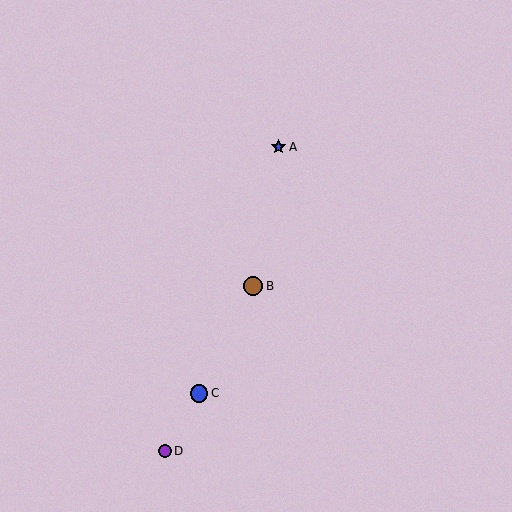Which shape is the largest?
The brown circle (labeled B) is the largest.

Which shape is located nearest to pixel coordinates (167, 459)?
The purple circle (labeled D) at (165, 451) is nearest to that location.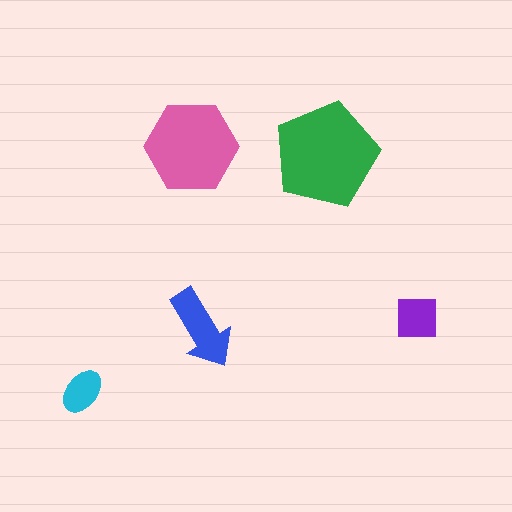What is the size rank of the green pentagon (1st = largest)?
1st.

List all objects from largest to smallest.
The green pentagon, the pink hexagon, the blue arrow, the purple square, the cyan ellipse.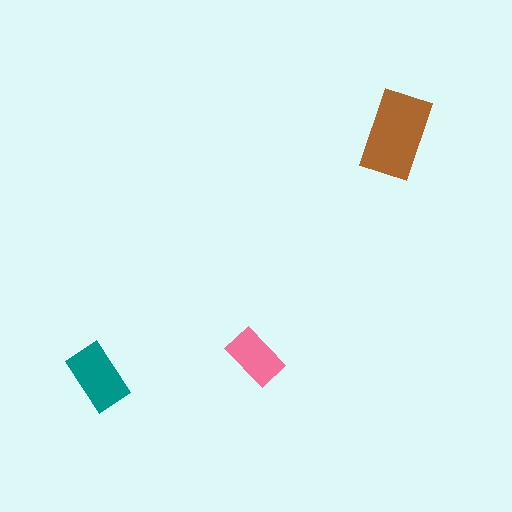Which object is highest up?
The brown rectangle is topmost.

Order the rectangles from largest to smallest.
the brown one, the teal one, the pink one.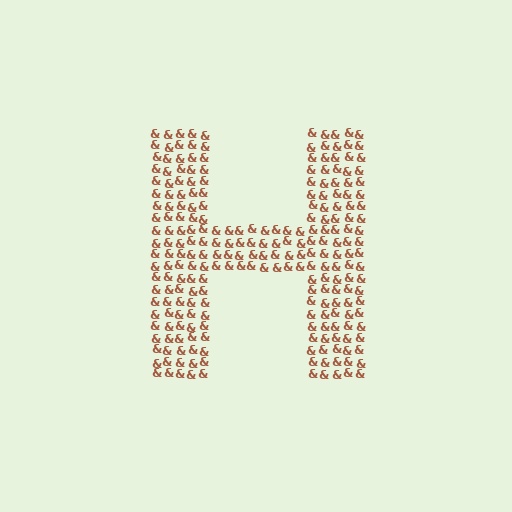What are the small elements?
The small elements are ampersands.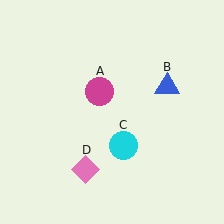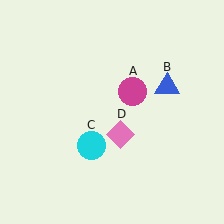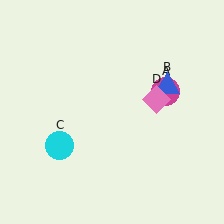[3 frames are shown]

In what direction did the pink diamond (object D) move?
The pink diamond (object D) moved up and to the right.